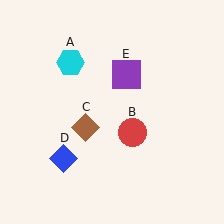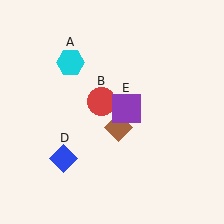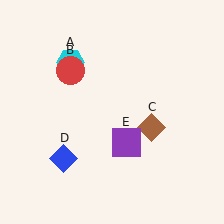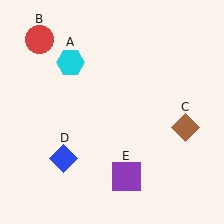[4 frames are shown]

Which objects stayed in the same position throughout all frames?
Cyan hexagon (object A) and blue diamond (object D) remained stationary.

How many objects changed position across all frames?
3 objects changed position: red circle (object B), brown diamond (object C), purple square (object E).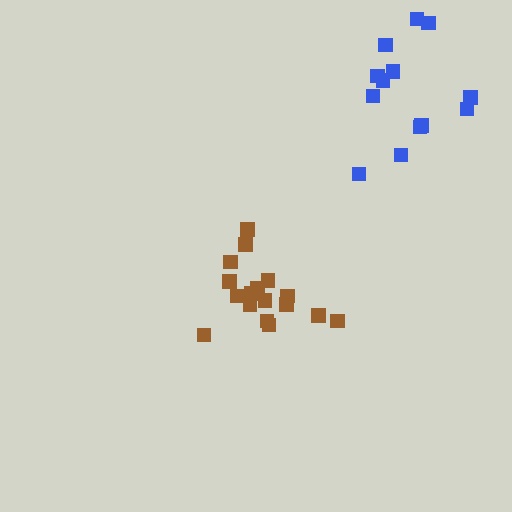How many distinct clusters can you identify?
There are 2 distinct clusters.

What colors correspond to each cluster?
The clusters are colored: brown, blue.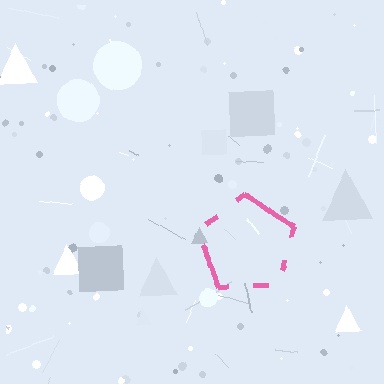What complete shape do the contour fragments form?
The contour fragments form a pentagon.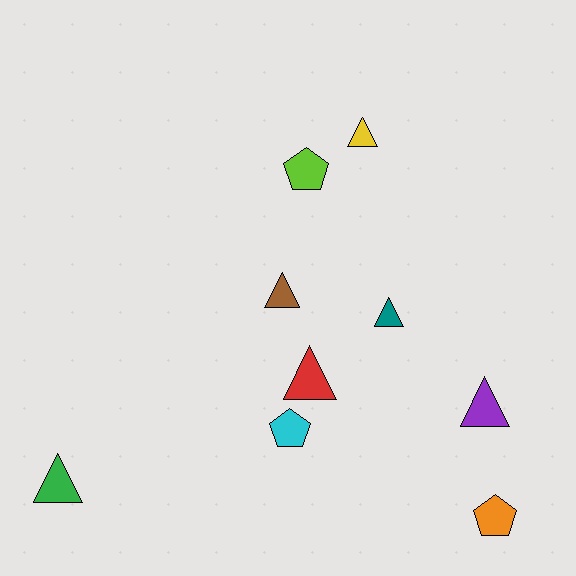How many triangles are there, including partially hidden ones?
There are 6 triangles.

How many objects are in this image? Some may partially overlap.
There are 9 objects.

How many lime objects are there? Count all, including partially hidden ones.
There is 1 lime object.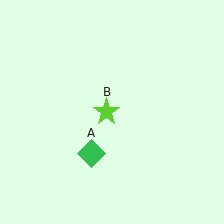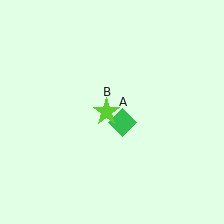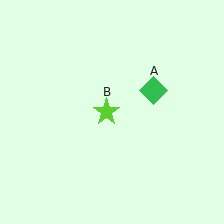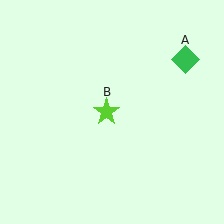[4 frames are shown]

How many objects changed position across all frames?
1 object changed position: green diamond (object A).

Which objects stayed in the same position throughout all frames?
Lime star (object B) remained stationary.